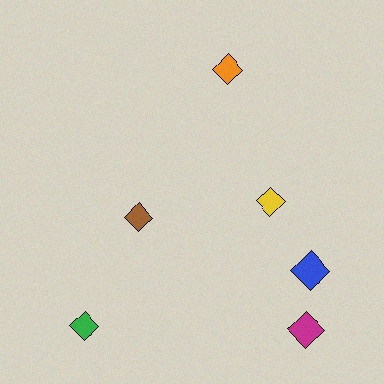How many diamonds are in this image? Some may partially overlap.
There are 6 diamonds.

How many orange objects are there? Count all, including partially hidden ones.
There is 1 orange object.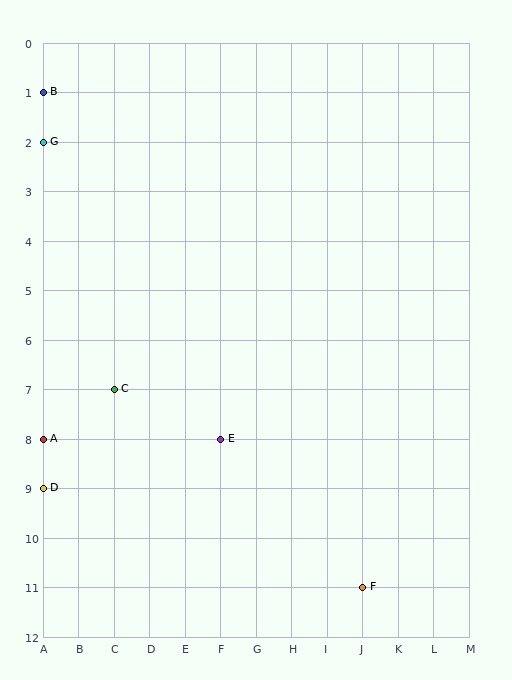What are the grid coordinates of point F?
Point F is at grid coordinates (J, 11).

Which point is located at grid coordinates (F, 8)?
Point E is at (F, 8).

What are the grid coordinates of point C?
Point C is at grid coordinates (C, 7).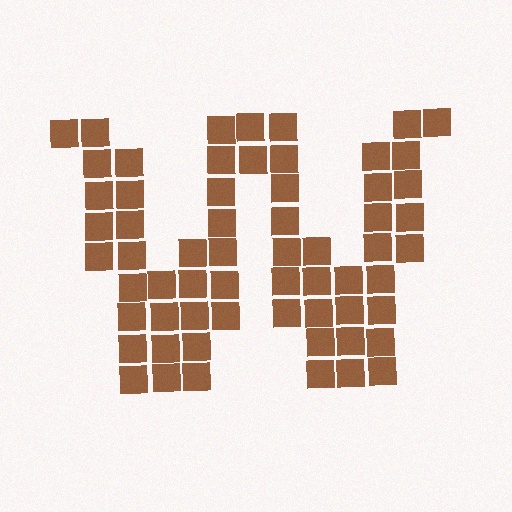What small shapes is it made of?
It is made of small squares.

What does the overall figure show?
The overall figure shows the letter W.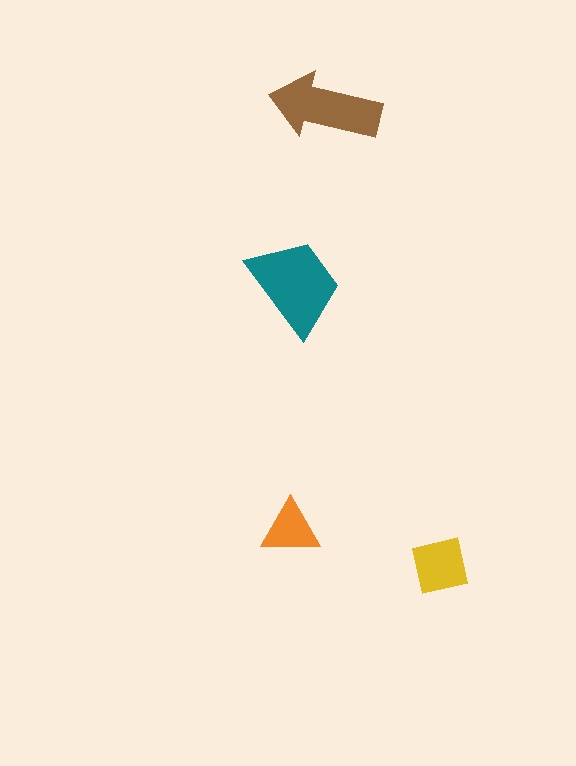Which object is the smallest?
The orange triangle.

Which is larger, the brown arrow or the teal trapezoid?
The teal trapezoid.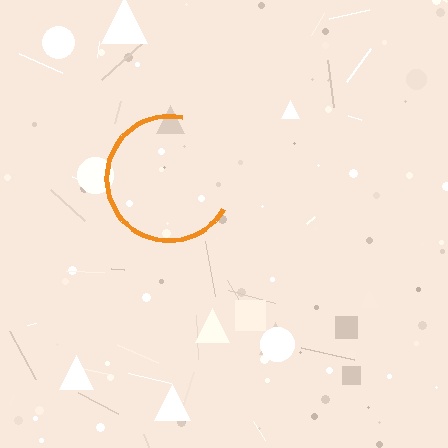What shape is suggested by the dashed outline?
The dashed outline suggests a circle.